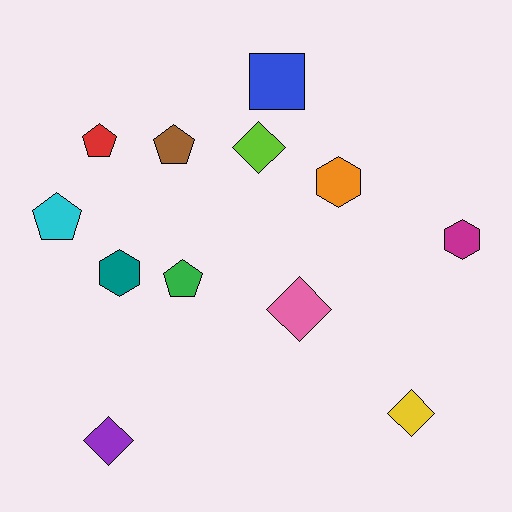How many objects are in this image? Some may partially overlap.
There are 12 objects.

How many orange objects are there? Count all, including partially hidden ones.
There is 1 orange object.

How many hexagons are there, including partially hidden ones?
There are 3 hexagons.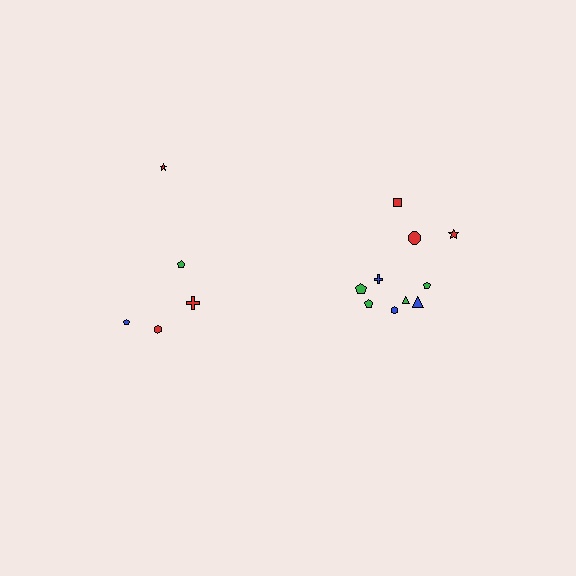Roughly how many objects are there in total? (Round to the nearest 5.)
Roughly 15 objects in total.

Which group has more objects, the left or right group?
The right group.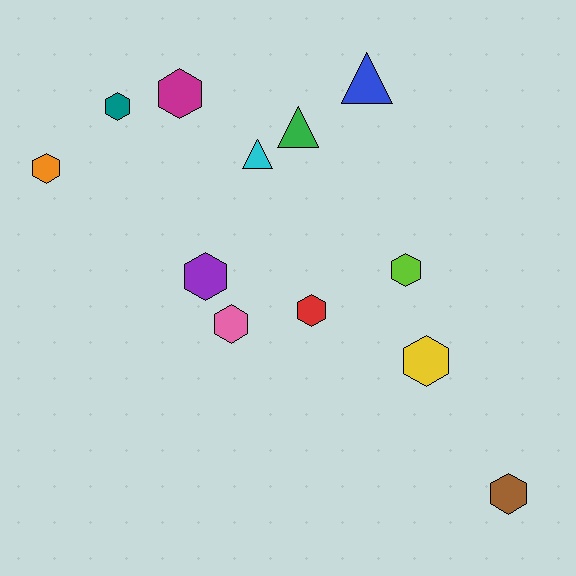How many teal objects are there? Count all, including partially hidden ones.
There is 1 teal object.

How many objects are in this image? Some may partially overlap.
There are 12 objects.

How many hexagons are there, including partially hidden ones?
There are 9 hexagons.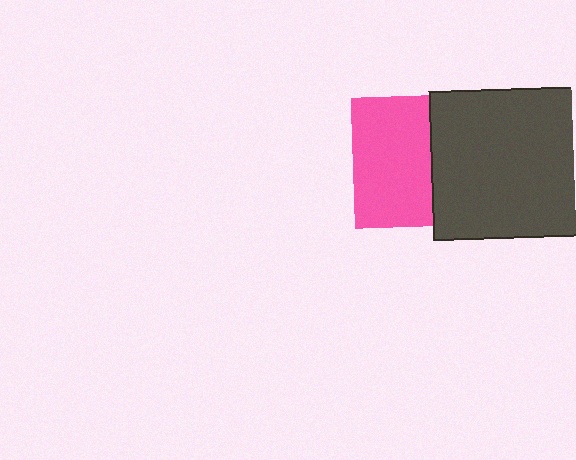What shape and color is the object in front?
The object in front is a dark gray square.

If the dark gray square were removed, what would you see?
You would see the complete pink square.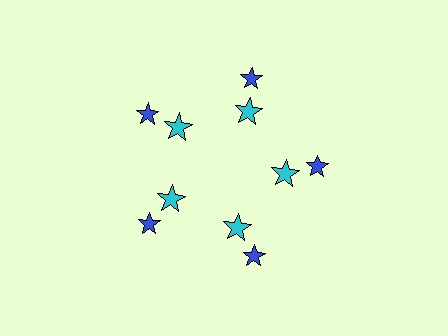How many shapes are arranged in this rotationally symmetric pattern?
There are 10 shapes, arranged in 5 groups of 2.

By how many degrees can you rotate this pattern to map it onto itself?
The pattern maps onto itself every 72 degrees of rotation.